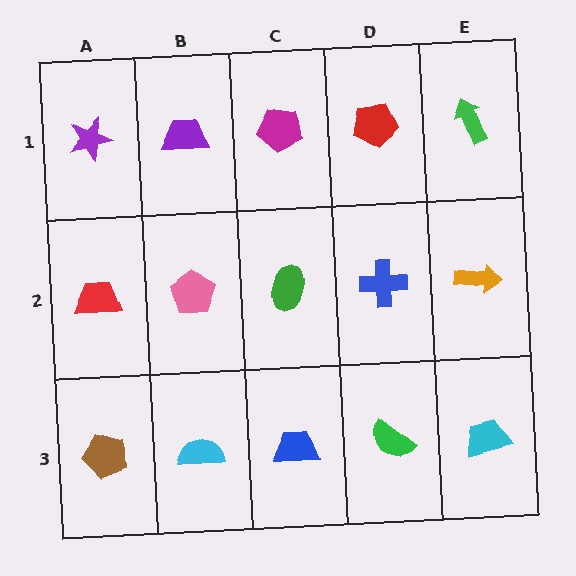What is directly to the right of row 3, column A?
A cyan semicircle.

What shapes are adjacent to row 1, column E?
An orange arrow (row 2, column E), a red pentagon (row 1, column D).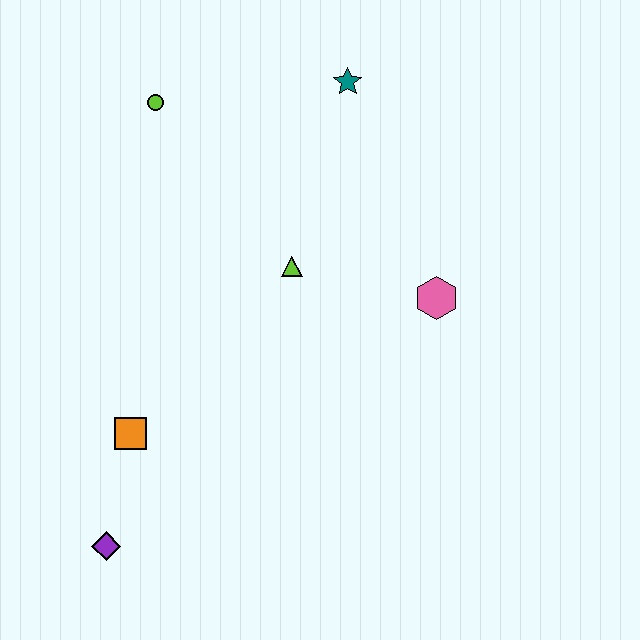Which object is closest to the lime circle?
The teal star is closest to the lime circle.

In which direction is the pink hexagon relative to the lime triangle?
The pink hexagon is to the right of the lime triangle.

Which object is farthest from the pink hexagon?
The purple diamond is farthest from the pink hexagon.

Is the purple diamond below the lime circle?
Yes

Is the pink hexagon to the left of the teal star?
No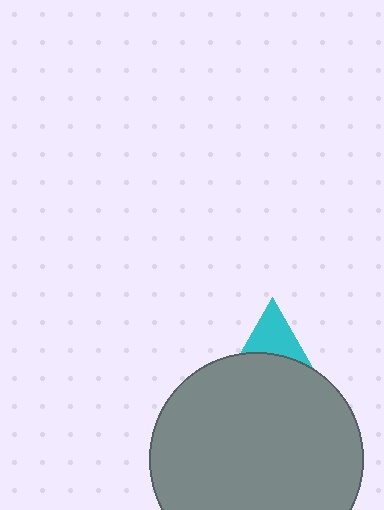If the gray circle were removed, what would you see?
You would see the complete cyan triangle.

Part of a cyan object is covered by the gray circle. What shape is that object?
It is a triangle.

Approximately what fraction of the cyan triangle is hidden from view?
Roughly 60% of the cyan triangle is hidden behind the gray circle.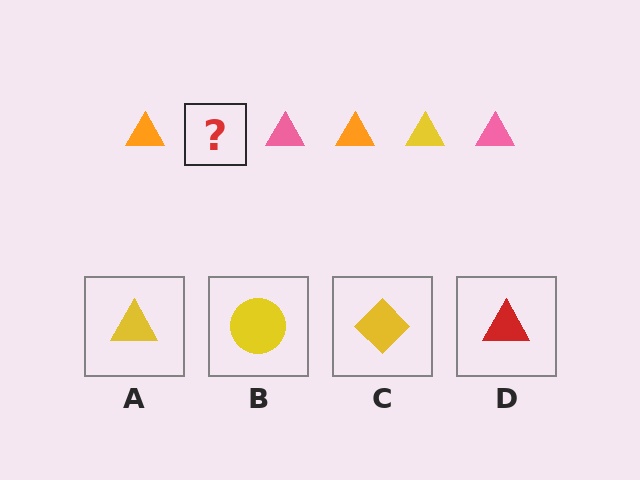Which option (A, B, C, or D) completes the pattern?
A.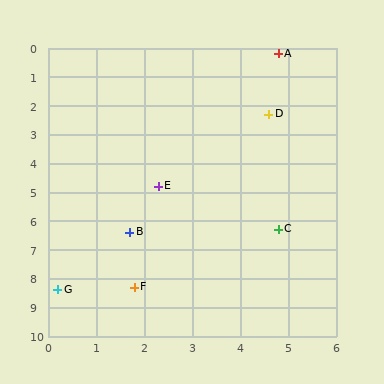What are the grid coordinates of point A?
Point A is at approximately (4.8, 0.2).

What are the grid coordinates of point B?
Point B is at approximately (1.7, 6.4).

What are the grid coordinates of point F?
Point F is at approximately (1.8, 8.3).